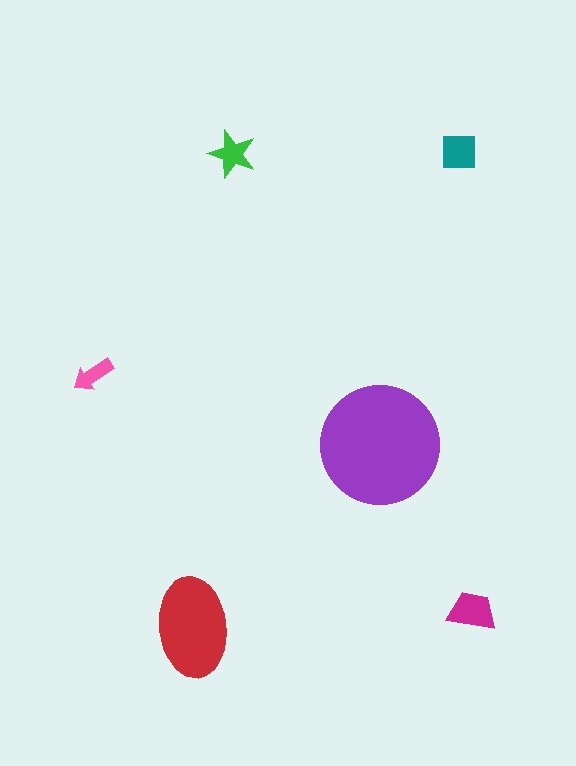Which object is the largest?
The purple circle.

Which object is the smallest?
The pink arrow.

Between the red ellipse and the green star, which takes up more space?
The red ellipse.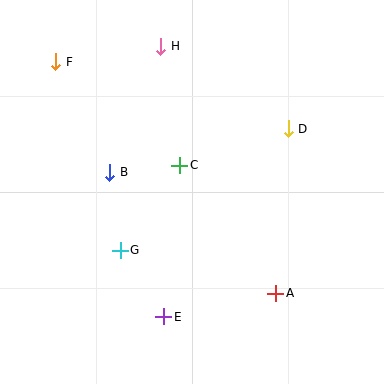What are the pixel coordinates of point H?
Point H is at (161, 46).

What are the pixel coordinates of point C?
Point C is at (180, 165).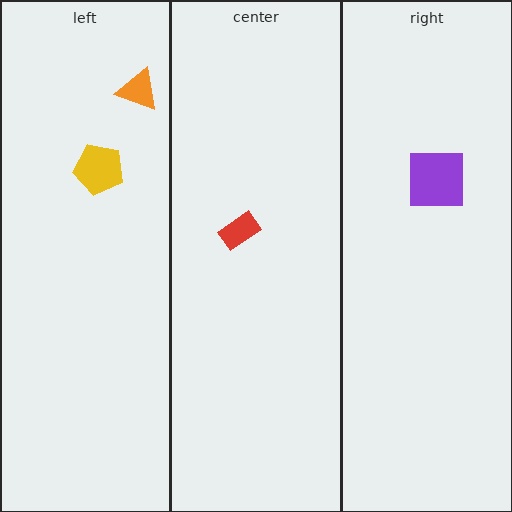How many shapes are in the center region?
1.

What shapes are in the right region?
The purple square.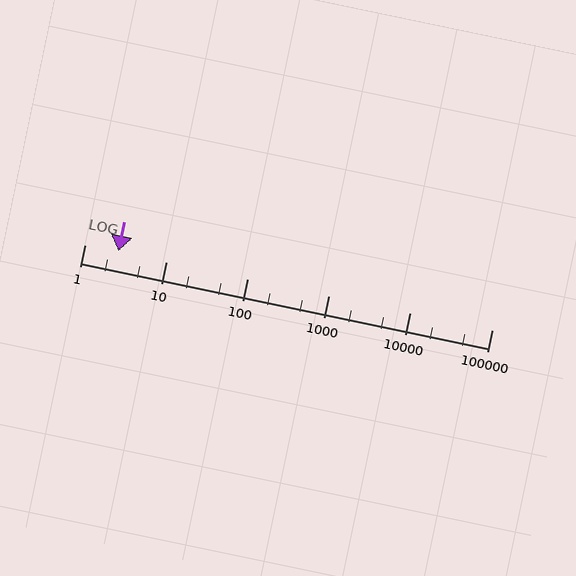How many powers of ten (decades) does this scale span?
The scale spans 5 decades, from 1 to 100000.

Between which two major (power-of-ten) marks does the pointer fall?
The pointer is between 1 and 10.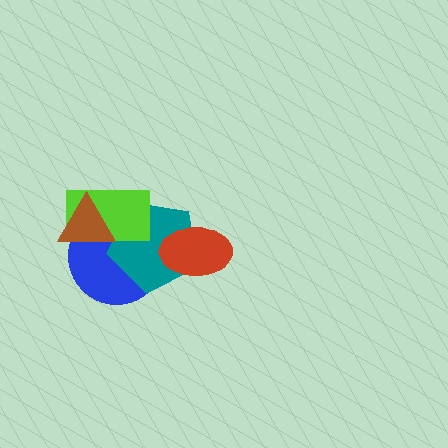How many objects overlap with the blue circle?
3 objects overlap with the blue circle.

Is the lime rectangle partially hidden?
Yes, it is partially covered by another shape.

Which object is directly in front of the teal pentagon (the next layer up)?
The red ellipse is directly in front of the teal pentagon.